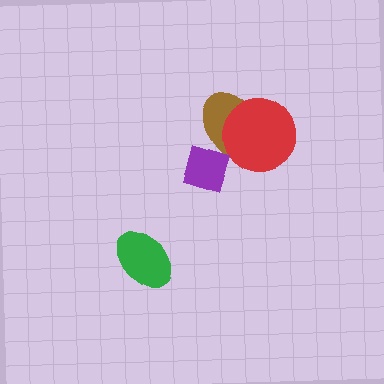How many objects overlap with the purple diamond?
1 object overlaps with the purple diamond.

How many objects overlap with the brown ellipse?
2 objects overlap with the brown ellipse.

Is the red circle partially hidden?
No, no other shape covers it.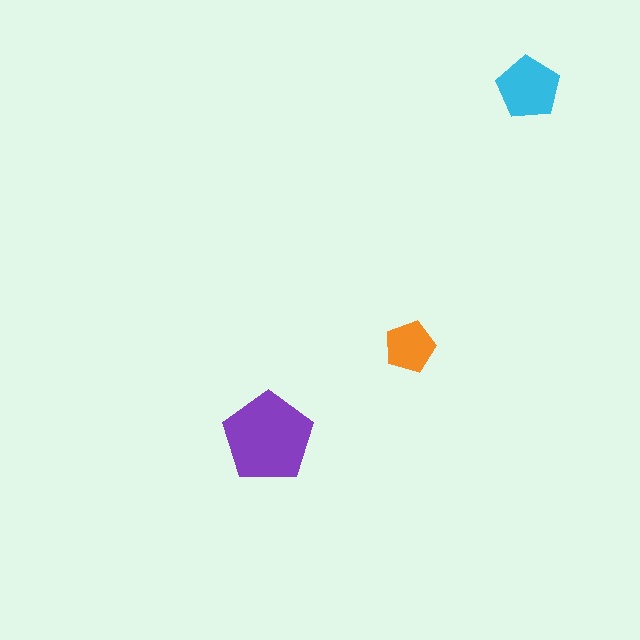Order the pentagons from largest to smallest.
the purple one, the cyan one, the orange one.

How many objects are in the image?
There are 3 objects in the image.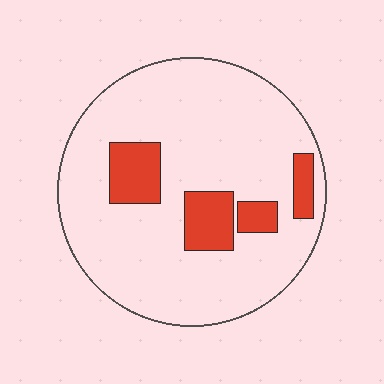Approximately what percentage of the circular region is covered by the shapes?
Approximately 15%.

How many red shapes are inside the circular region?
4.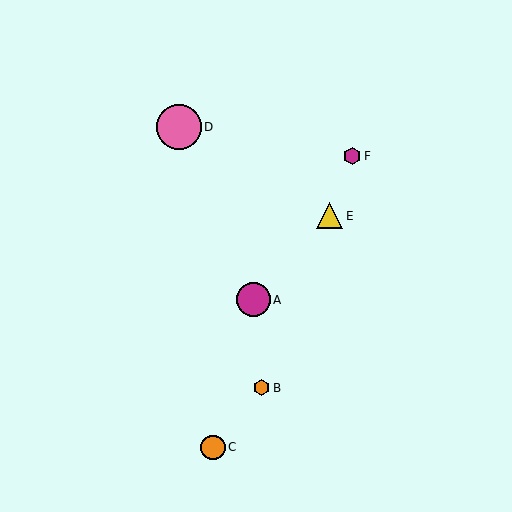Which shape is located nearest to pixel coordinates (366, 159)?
The magenta hexagon (labeled F) at (352, 156) is nearest to that location.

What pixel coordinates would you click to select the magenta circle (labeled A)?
Click at (253, 300) to select the magenta circle A.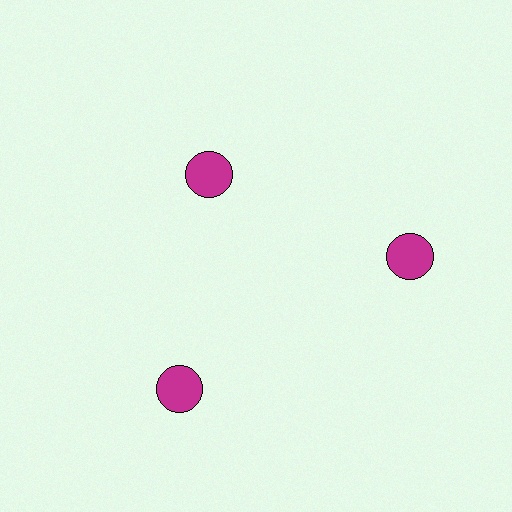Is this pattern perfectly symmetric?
No. The 3 magenta circles are arranged in a ring, but one element near the 11 o'clock position is pulled inward toward the center, breaking the 3-fold rotational symmetry.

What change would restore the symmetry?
The symmetry would be restored by moving it outward, back onto the ring so that all 3 circles sit at equal angles and equal distance from the center.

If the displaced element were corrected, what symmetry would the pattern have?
It would have 3-fold rotational symmetry — the pattern would map onto itself every 120 degrees.